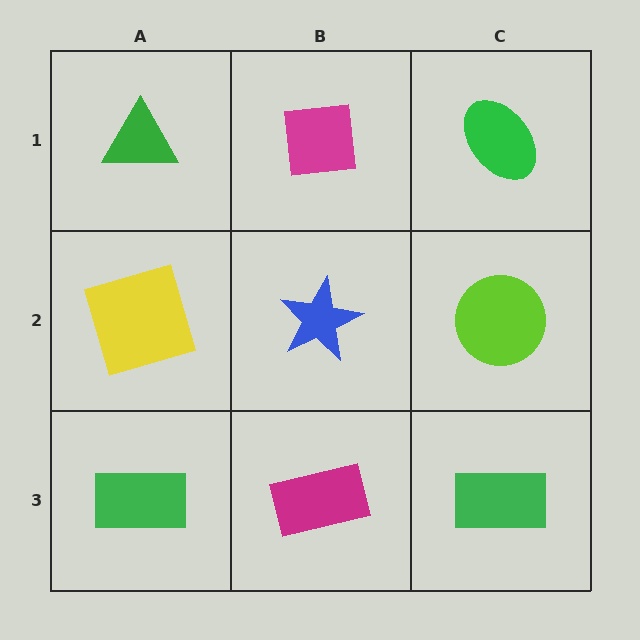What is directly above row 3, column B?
A blue star.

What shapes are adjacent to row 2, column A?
A green triangle (row 1, column A), a green rectangle (row 3, column A), a blue star (row 2, column B).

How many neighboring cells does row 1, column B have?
3.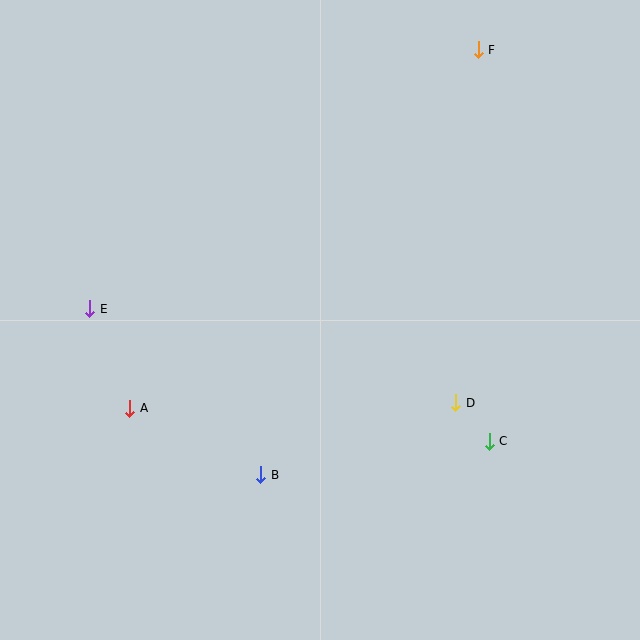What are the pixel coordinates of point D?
Point D is at (456, 403).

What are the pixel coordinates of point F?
Point F is at (478, 50).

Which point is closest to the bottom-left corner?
Point A is closest to the bottom-left corner.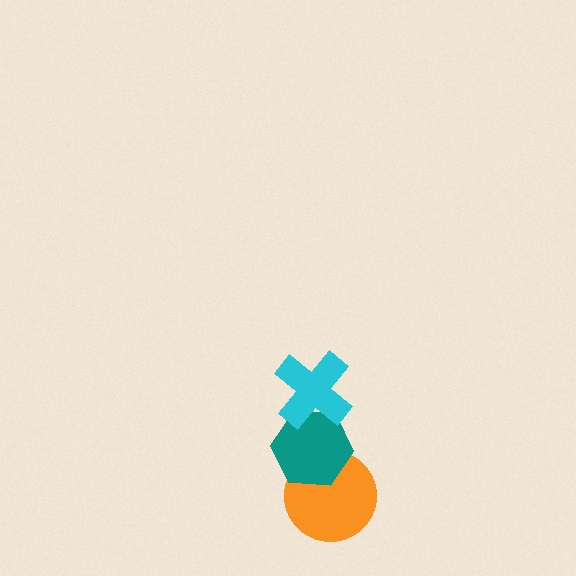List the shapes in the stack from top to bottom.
From top to bottom: the cyan cross, the teal hexagon, the orange circle.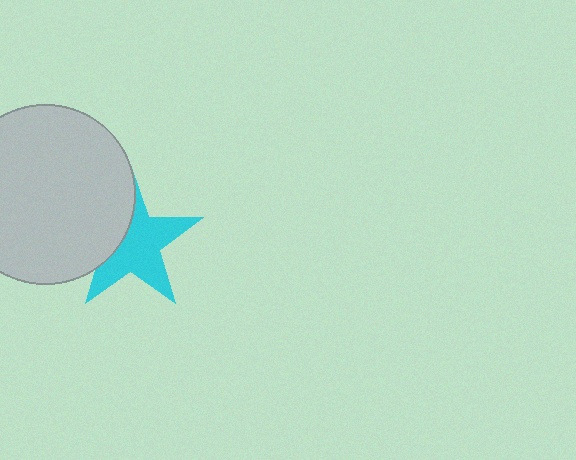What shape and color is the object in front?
The object in front is a light gray circle.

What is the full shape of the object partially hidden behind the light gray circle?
The partially hidden object is a cyan star.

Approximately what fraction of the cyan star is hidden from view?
Roughly 35% of the cyan star is hidden behind the light gray circle.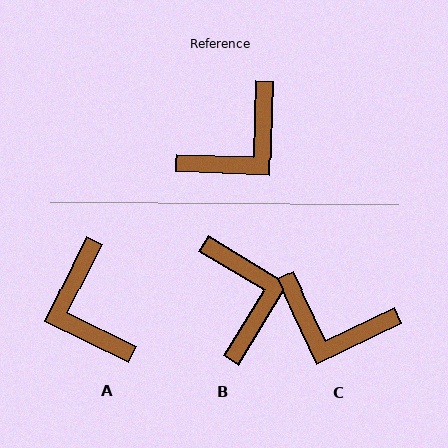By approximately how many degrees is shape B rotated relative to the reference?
Approximately 61 degrees counter-clockwise.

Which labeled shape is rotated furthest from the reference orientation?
A, about 114 degrees away.